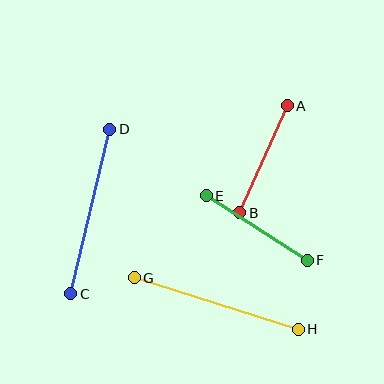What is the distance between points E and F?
The distance is approximately 120 pixels.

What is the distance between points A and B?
The distance is approximately 117 pixels.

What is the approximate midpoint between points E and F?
The midpoint is at approximately (257, 228) pixels.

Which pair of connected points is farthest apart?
Points G and H are farthest apart.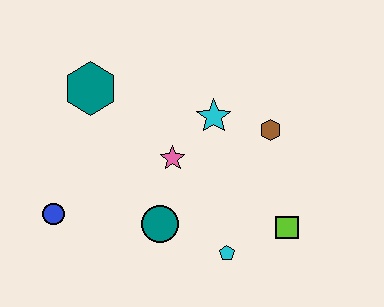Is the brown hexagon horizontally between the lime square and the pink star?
Yes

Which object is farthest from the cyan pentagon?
The teal hexagon is farthest from the cyan pentagon.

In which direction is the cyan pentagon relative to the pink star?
The cyan pentagon is below the pink star.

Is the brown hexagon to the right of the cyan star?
Yes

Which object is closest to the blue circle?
The teal circle is closest to the blue circle.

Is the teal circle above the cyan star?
No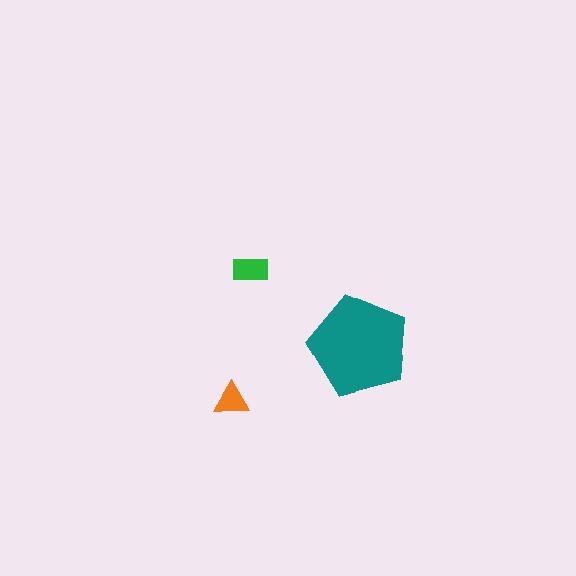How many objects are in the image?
There are 3 objects in the image.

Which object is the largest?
The teal pentagon.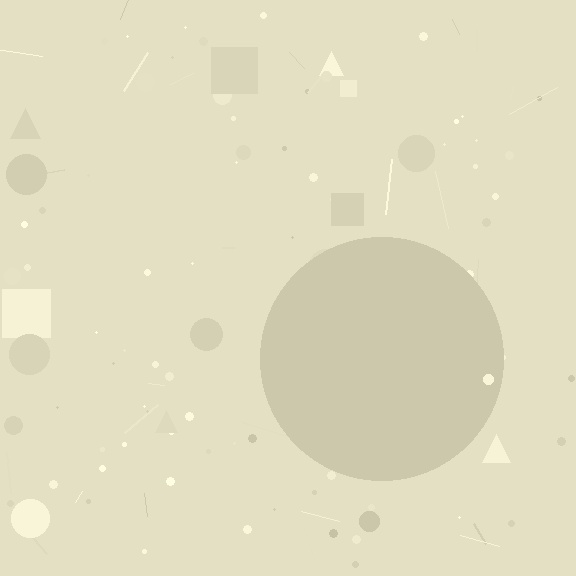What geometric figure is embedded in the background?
A circle is embedded in the background.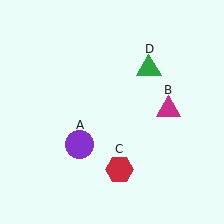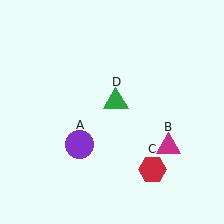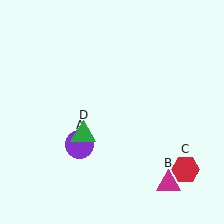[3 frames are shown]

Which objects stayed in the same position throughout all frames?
Purple circle (object A) remained stationary.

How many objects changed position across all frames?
3 objects changed position: magenta triangle (object B), red hexagon (object C), green triangle (object D).